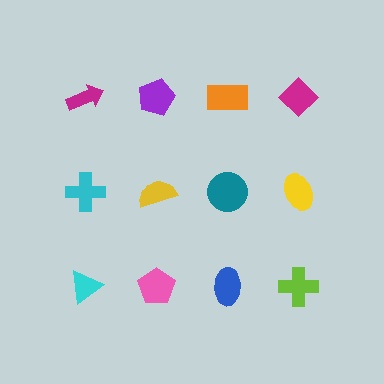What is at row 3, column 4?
A lime cross.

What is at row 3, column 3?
A blue ellipse.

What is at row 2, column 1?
A cyan cross.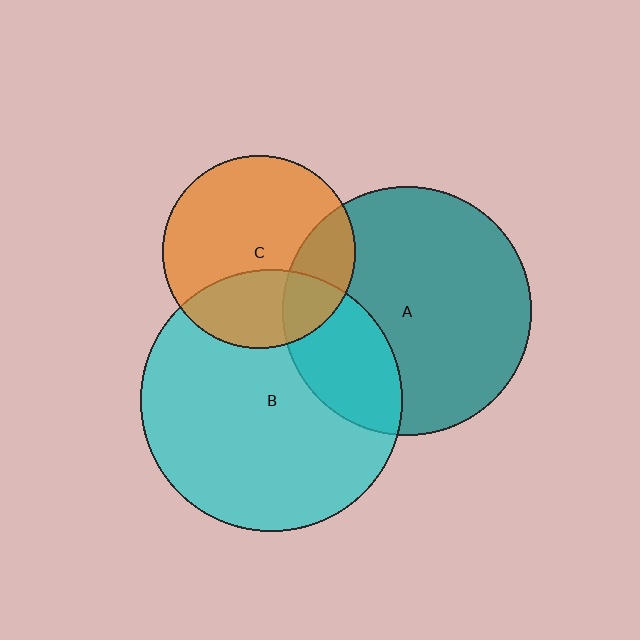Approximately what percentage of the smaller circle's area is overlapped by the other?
Approximately 25%.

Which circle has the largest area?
Circle B (cyan).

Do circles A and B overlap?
Yes.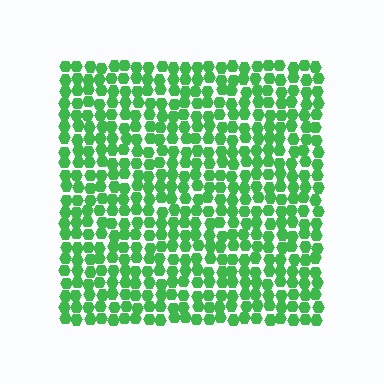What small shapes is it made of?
It is made of small hexagons.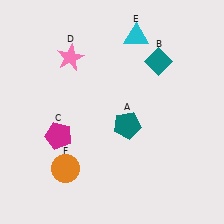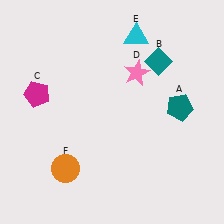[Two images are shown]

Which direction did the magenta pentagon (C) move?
The magenta pentagon (C) moved up.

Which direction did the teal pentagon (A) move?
The teal pentagon (A) moved right.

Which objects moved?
The objects that moved are: the teal pentagon (A), the magenta pentagon (C), the pink star (D).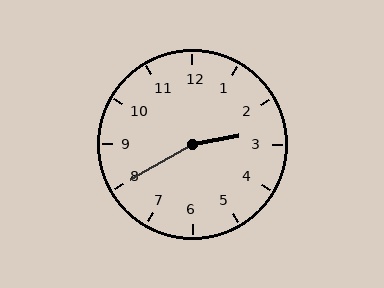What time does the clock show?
2:40.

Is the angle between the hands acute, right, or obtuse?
It is obtuse.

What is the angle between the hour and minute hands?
Approximately 160 degrees.